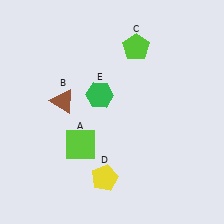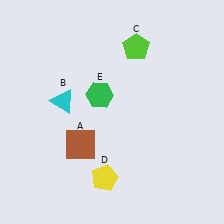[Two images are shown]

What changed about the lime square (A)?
In Image 1, A is lime. In Image 2, it changed to brown.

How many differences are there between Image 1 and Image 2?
There are 2 differences between the two images.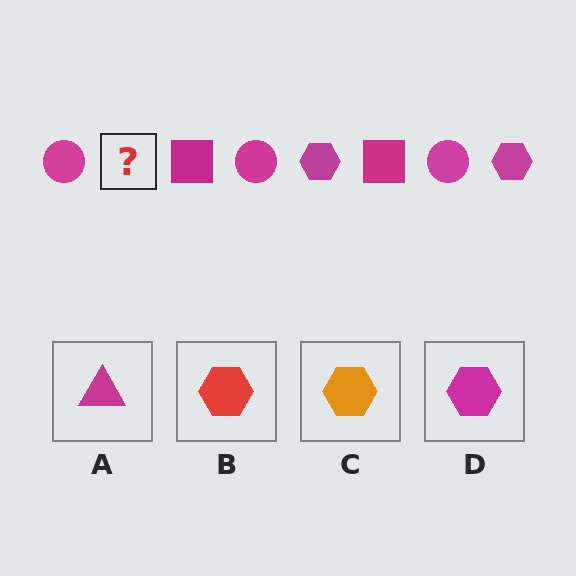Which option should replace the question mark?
Option D.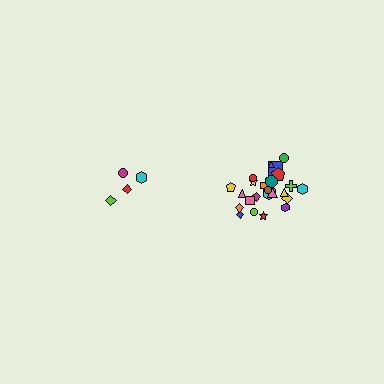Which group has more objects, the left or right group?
The right group.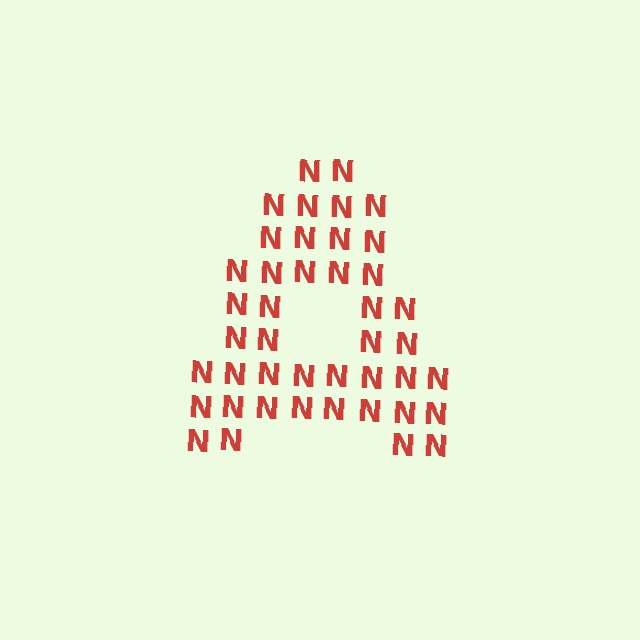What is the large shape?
The large shape is the letter A.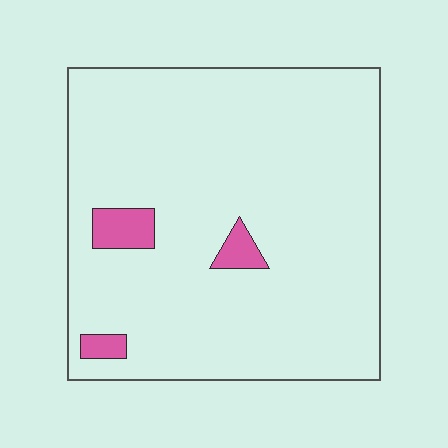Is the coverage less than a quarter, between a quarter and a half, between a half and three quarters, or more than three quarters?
Less than a quarter.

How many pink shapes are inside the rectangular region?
3.